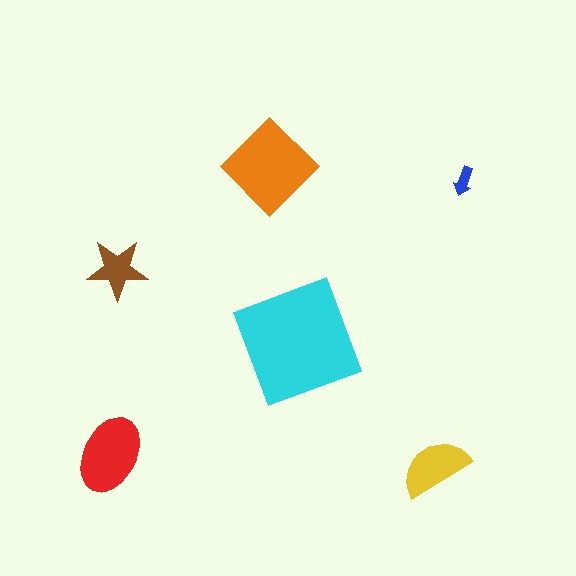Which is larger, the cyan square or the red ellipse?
The cyan square.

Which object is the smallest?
The blue arrow.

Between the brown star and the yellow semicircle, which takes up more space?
The yellow semicircle.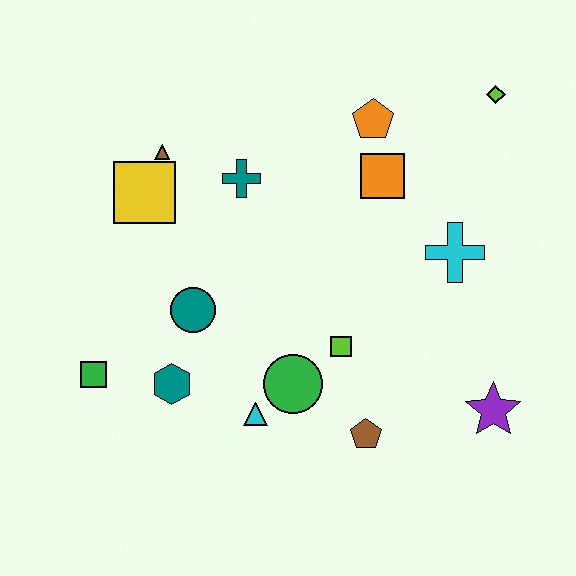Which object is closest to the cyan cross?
The orange square is closest to the cyan cross.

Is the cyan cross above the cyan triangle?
Yes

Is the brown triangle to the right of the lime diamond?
No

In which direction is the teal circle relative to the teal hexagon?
The teal circle is above the teal hexagon.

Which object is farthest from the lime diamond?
The green square is farthest from the lime diamond.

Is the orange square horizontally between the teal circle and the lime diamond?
Yes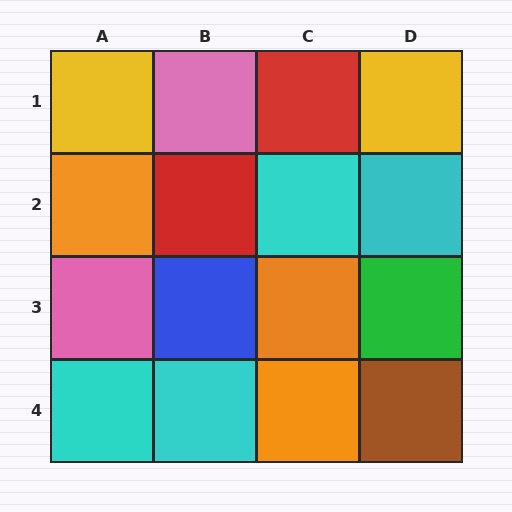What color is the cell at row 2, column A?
Orange.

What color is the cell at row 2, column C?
Cyan.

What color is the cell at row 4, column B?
Cyan.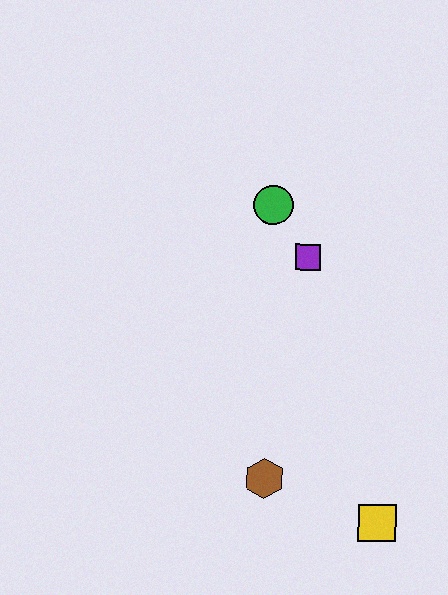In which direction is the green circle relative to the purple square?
The green circle is above the purple square.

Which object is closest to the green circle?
The purple square is closest to the green circle.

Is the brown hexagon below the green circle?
Yes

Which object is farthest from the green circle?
The yellow square is farthest from the green circle.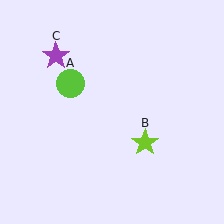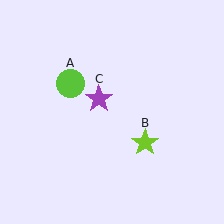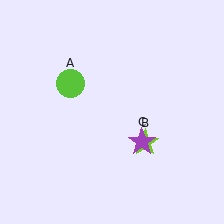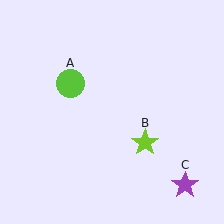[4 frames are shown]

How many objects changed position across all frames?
1 object changed position: purple star (object C).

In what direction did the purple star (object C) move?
The purple star (object C) moved down and to the right.